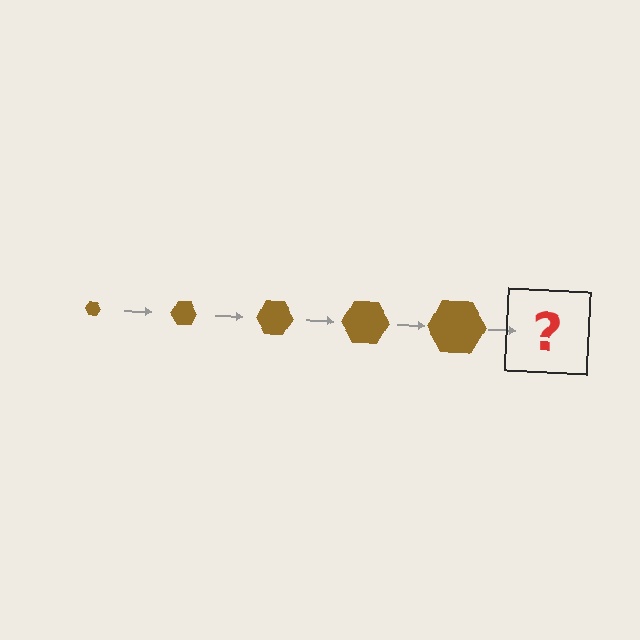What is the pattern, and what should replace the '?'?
The pattern is that the hexagon gets progressively larger each step. The '?' should be a brown hexagon, larger than the previous one.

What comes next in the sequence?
The next element should be a brown hexagon, larger than the previous one.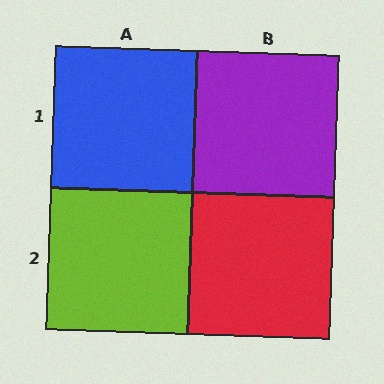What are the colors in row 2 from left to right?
Lime, red.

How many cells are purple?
1 cell is purple.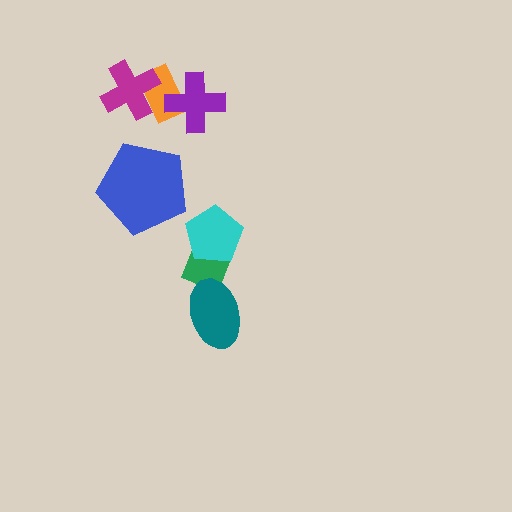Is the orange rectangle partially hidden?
Yes, it is partially covered by another shape.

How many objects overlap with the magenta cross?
1 object overlaps with the magenta cross.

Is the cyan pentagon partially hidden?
No, no other shape covers it.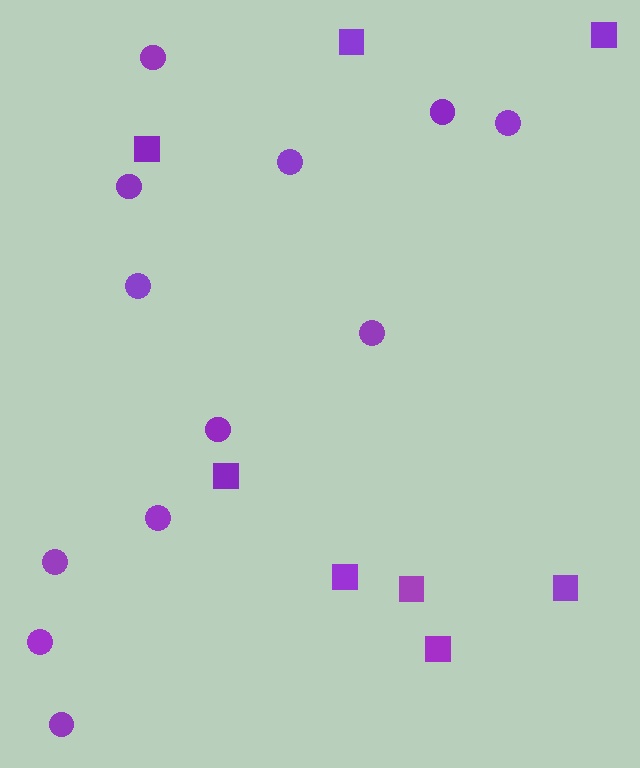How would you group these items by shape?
There are 2 groups: one group of circles (12) and one group of squares (8).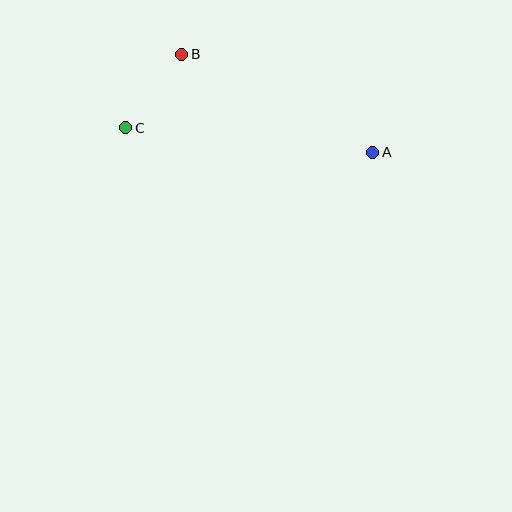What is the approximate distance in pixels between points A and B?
The distance between A and B is approximately 215 pixels.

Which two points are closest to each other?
Points B and C are closest to each other.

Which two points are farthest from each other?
Points A and C are farthest from each other.